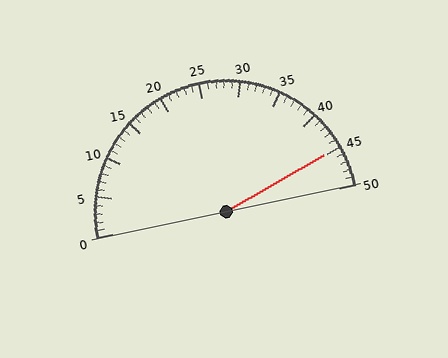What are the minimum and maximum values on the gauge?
The gauge ranges from 0 to 50.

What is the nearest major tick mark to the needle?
The nearest major tick mark is 45.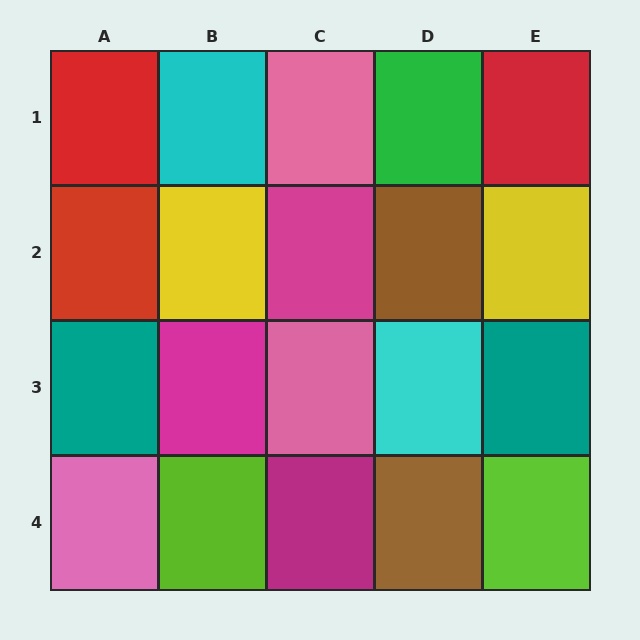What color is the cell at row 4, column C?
Magenta.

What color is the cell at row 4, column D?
Brown.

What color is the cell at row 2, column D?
Brown.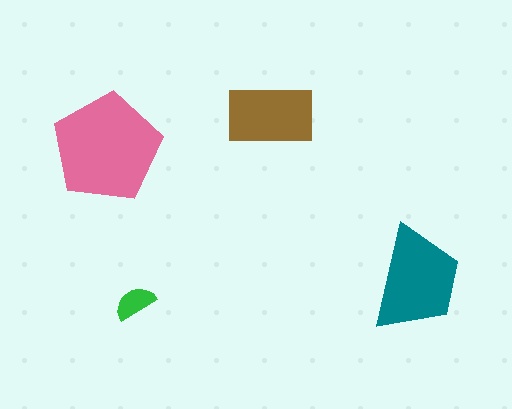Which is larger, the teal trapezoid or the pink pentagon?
The pink pentagon.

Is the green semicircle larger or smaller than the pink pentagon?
Smaller.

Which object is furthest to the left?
The pink pentagon is leftmost.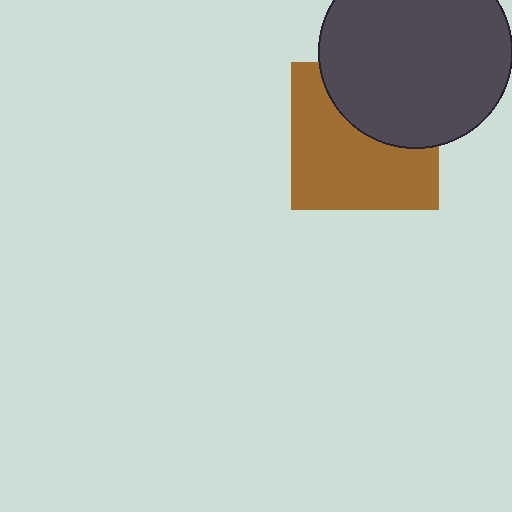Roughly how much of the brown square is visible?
About half of it is visible (roughly 61%).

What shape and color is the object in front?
The object in front is a dark gray circle.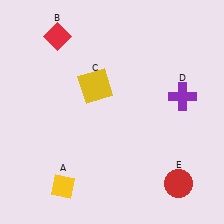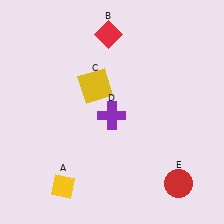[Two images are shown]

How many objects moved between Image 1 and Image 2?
2 objects moved between the two images.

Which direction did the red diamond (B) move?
The red diamond (B) moved right.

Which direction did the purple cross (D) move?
The purple cross (D) moved left.